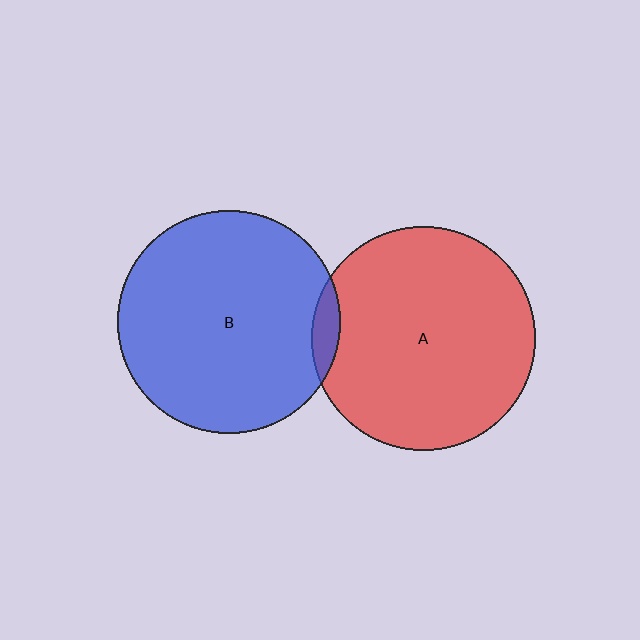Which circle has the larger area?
Circle A (red).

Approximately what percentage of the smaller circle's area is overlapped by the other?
Approximately 5%.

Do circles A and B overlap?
Yes.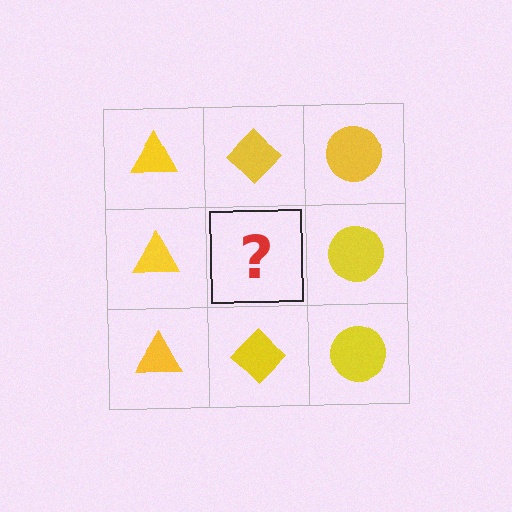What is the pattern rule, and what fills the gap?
The rule is that each column has a consistent shape. The gap should be filled with a yellow diamond.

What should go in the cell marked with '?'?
The missing cell should contain a yellow diamond.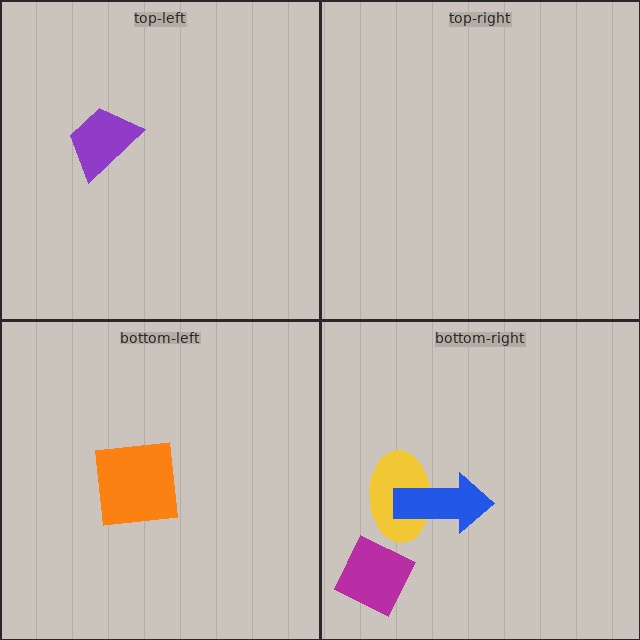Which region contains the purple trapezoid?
The top-left region.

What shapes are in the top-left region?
The purple trapezoid.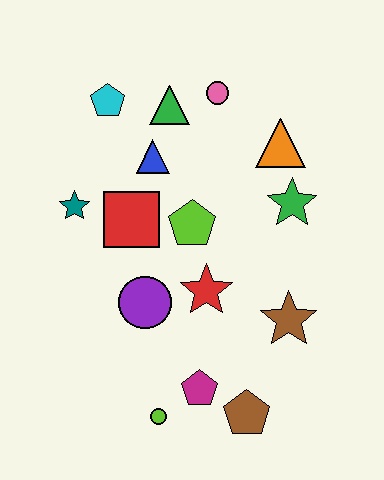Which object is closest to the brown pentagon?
The magenta pentagon is closest to the brown pentagon.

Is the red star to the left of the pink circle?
Yes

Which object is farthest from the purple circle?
The pink circle is farthest from the purple circle.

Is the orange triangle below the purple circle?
No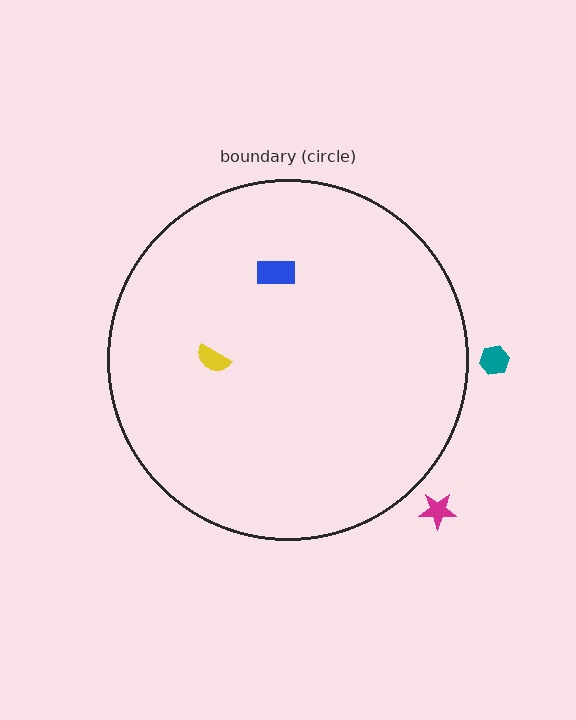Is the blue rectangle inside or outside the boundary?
Inside.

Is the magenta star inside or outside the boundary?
Outside.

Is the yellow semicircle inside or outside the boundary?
Inside.